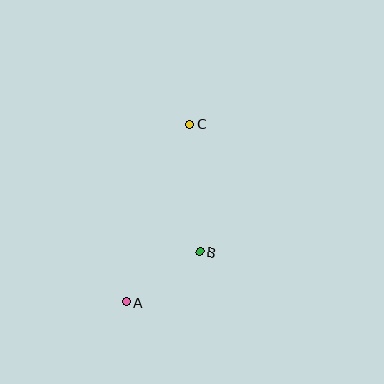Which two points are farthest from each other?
Points A and C are farthest from each other.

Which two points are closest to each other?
Points A and B are closest to each other.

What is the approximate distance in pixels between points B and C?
The distance between B and C is approximately 128 pixels.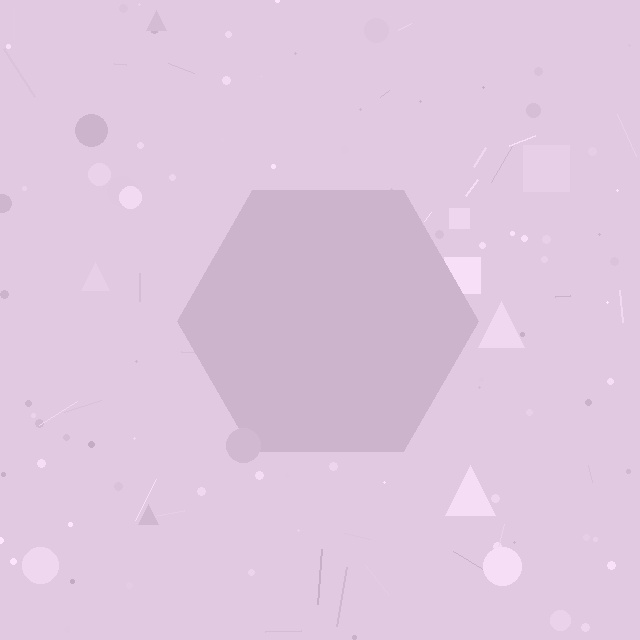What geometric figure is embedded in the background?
A hexagon is embedded in the background.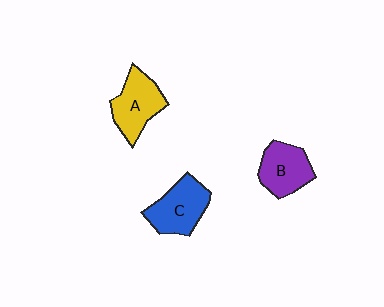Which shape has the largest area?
Shape C (blue).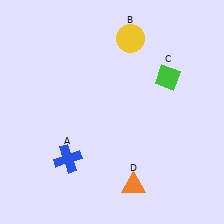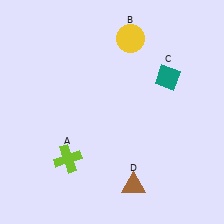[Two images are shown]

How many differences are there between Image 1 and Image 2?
There are 3 differences between the two images.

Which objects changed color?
A changed from blue to lime. C changed from green to teal. D changed from orange to brown.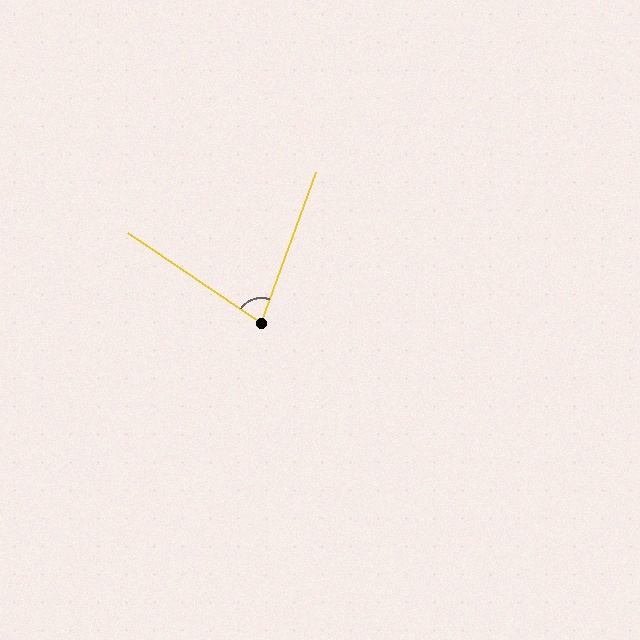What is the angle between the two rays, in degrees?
Approximately 76 degrees.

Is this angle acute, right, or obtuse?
It is acute.